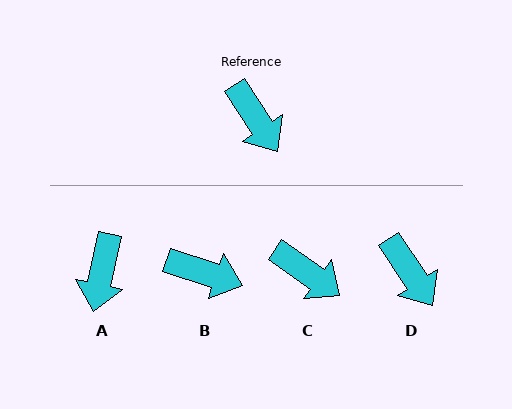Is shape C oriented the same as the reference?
No, it is off by about 21 degrees.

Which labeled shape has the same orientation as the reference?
D.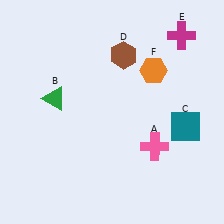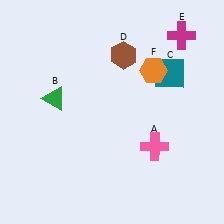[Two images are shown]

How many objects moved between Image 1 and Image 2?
1 object moved between the two images.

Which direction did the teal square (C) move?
The teal square (C) moved up.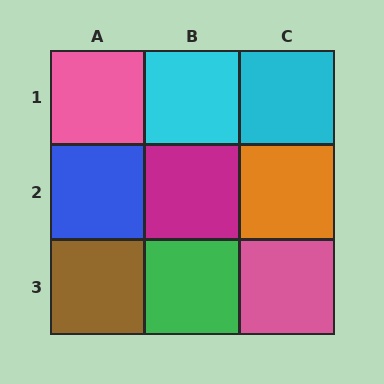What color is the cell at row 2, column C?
Orange.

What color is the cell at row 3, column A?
Brown.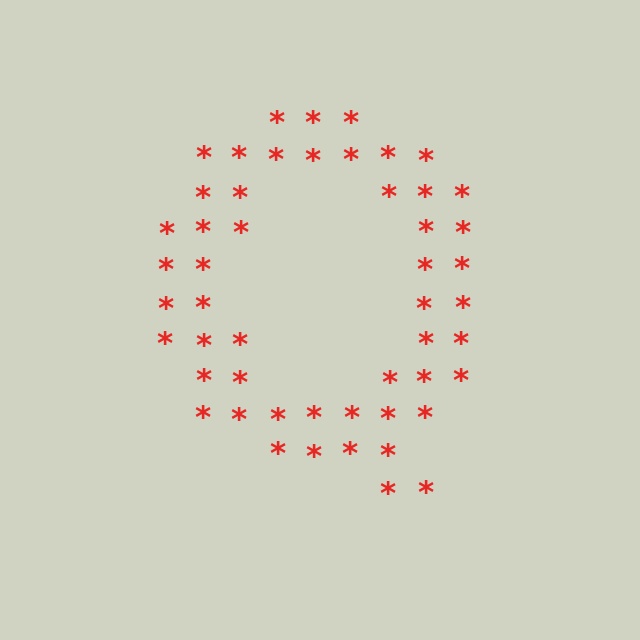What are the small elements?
The small elements are asterisks.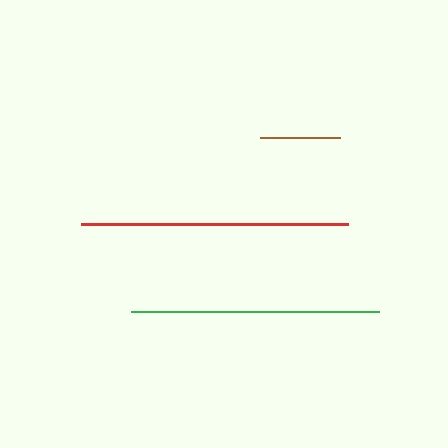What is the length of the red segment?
The red segment is approximately 267 pixels long.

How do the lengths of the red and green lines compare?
The red and green lines are approximately the same length.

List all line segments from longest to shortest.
From longest to shortest: red, green, brown.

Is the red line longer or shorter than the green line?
The red line is longer than the green line.